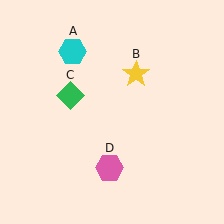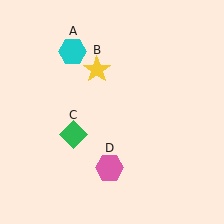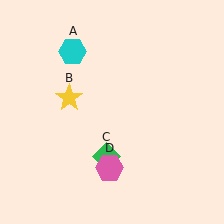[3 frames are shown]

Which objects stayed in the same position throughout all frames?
Cyan hexagon (object A) and pink hexagon (object D) remained stationary.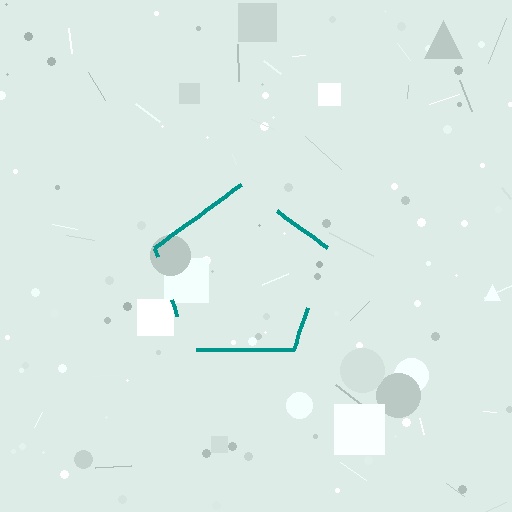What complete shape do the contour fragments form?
The contour fragments form a pentagon.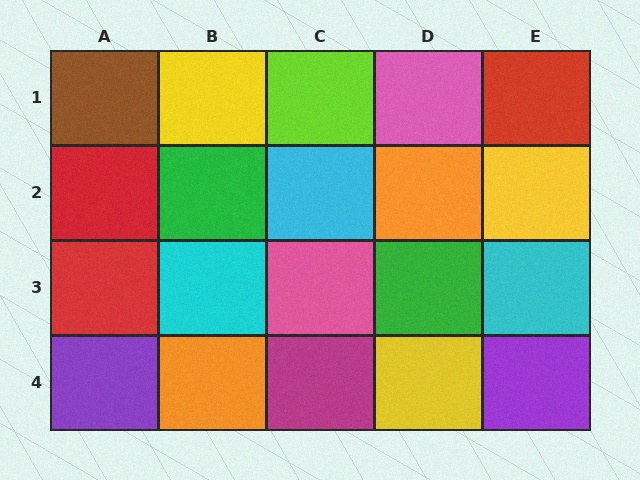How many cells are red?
3 cells are red.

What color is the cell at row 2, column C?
Cyan.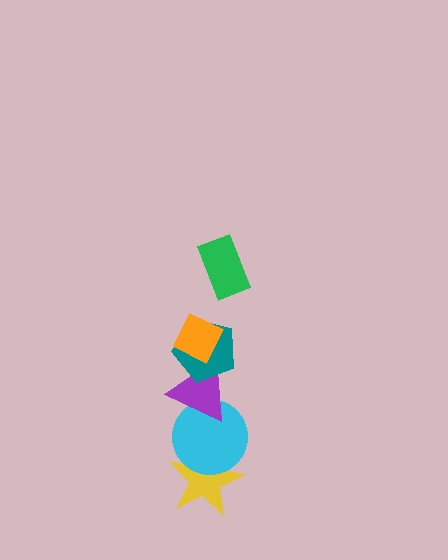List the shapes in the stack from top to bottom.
From top to bottom: the green rectangle, the orange diamond, the teal pentagon, the purple triangle, the cyan circle, the yellow star.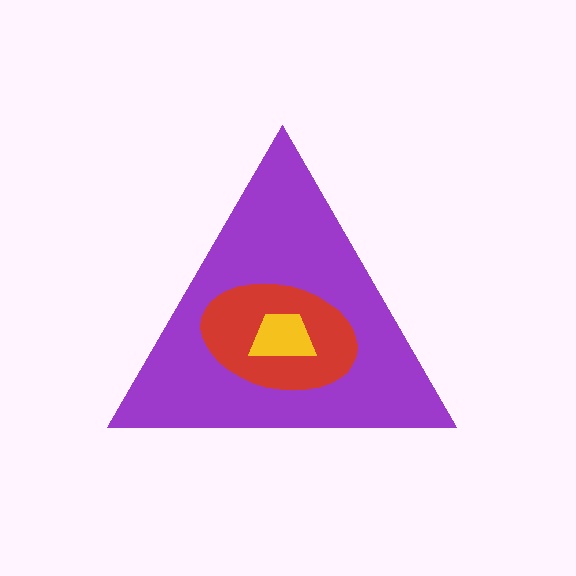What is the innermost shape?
The yellow trapezoid.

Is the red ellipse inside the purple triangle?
Yes.